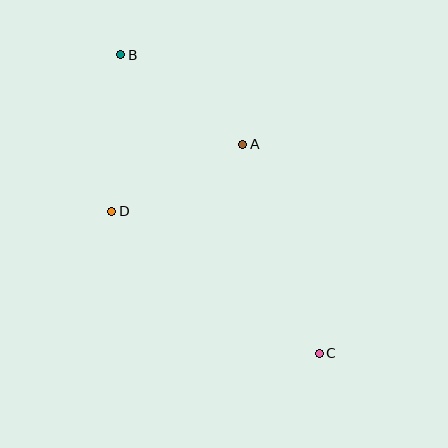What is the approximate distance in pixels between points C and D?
The distance between C and D is approximately 251 pixels.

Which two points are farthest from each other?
Points B and C are farthest from each other.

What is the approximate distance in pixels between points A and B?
The distance between A and B is approximately 151 pixels.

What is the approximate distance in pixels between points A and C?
The distance between A and C is approximately 223 pixels.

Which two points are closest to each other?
Points A and D are closest to each other.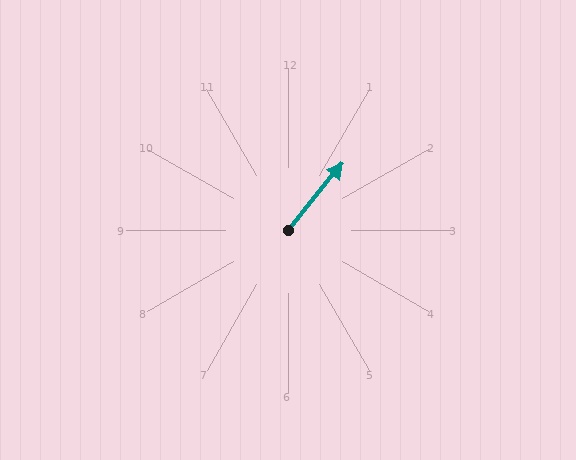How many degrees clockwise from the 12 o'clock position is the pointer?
Approximately 39 degrees.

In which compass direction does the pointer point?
Northeast.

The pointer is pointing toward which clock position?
Roughly 1 o'clock.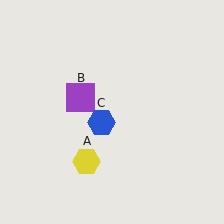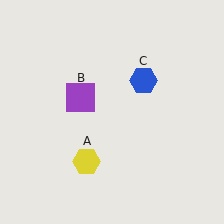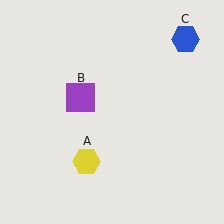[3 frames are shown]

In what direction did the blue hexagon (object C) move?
The blue hexagon (object C) moved up and to the right.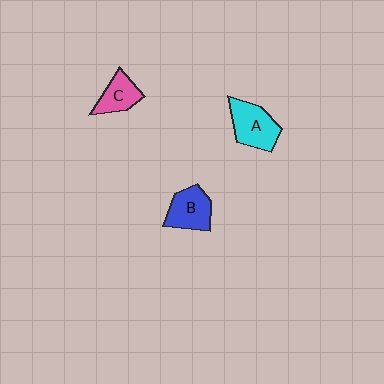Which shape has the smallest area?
Shape C (pink).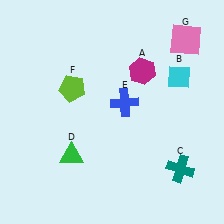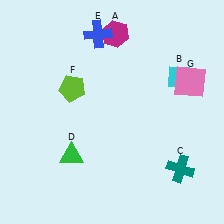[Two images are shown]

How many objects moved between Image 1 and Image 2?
3 objects moved between the two images.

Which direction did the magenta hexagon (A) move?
The magenta hexagon (A) moved up.